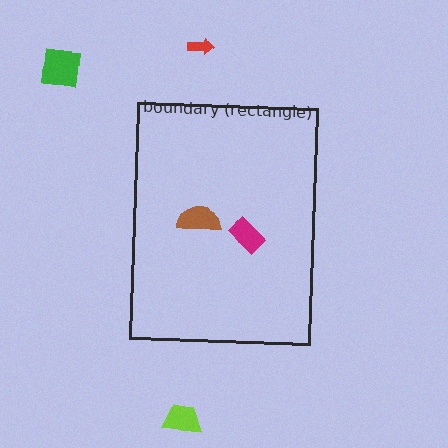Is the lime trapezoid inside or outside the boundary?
Outside.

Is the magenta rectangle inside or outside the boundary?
Inside.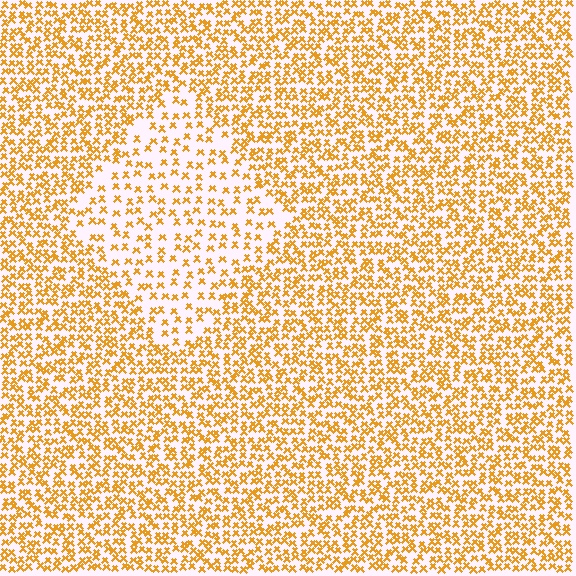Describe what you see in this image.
The image contains small orange elements arranged at two different densities. A diamond-shaped region is visible where the elements are less densely packed than the surrounding area.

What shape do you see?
I see a diamond.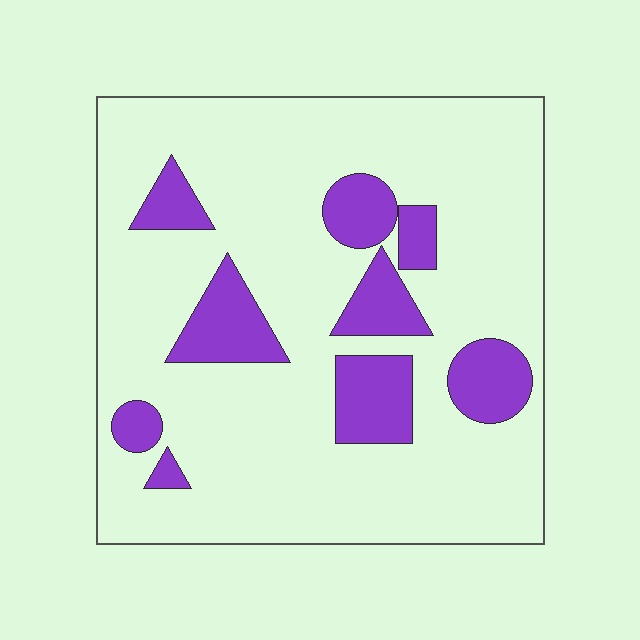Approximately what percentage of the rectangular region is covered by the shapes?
Approximately 20%.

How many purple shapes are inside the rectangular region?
9.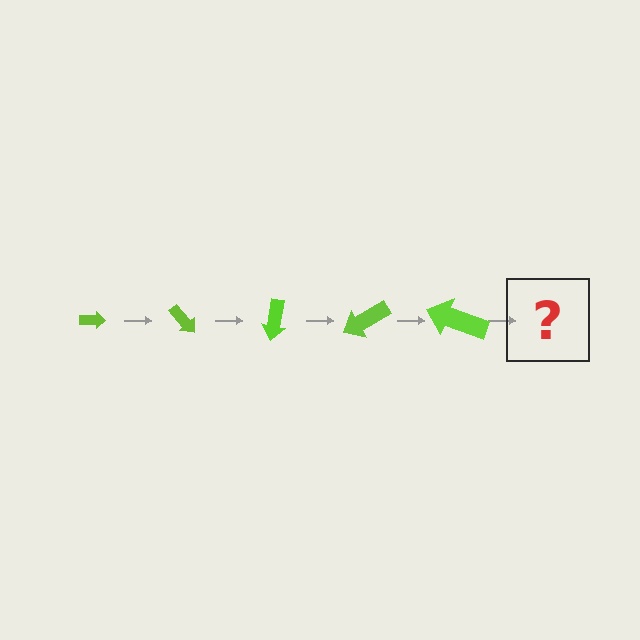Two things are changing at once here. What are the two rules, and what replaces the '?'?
The two rules are that the arrow grows larger each step and it rotates 50 degrees each step. The '?' should be an arrow, larger than the previous one and rotated 250 degrees from the start.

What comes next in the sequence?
The next element should be an arrow, larger than the previous one and rotated 250 degrees from the start.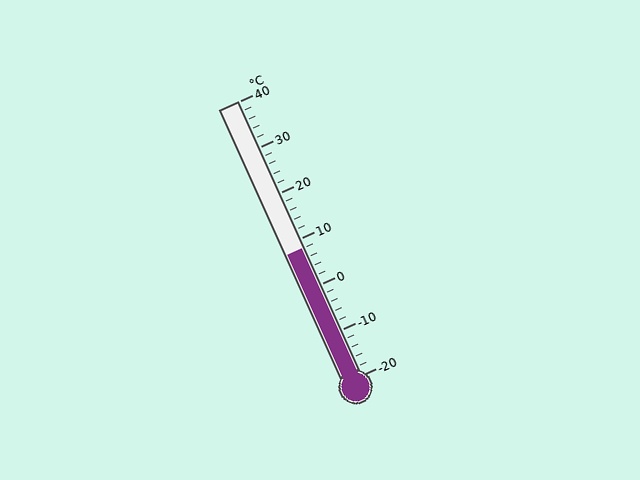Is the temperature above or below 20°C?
The temperature is below 20°C.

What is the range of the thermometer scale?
The thermometer scale ranges from -20°C to 40°C.